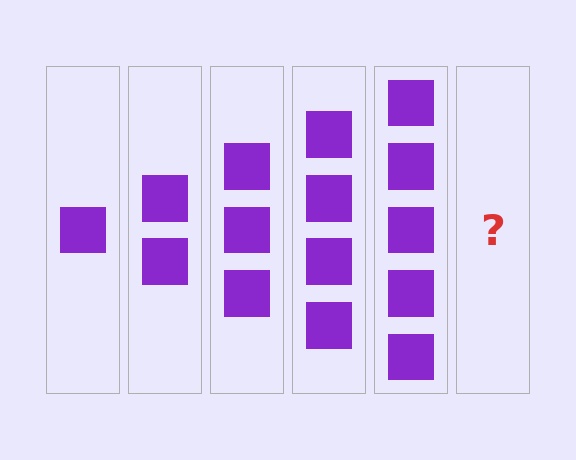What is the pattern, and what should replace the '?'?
The pattern is that each step adds one more square. The '?' should be 6 squares.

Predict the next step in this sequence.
The next step is 6 squares.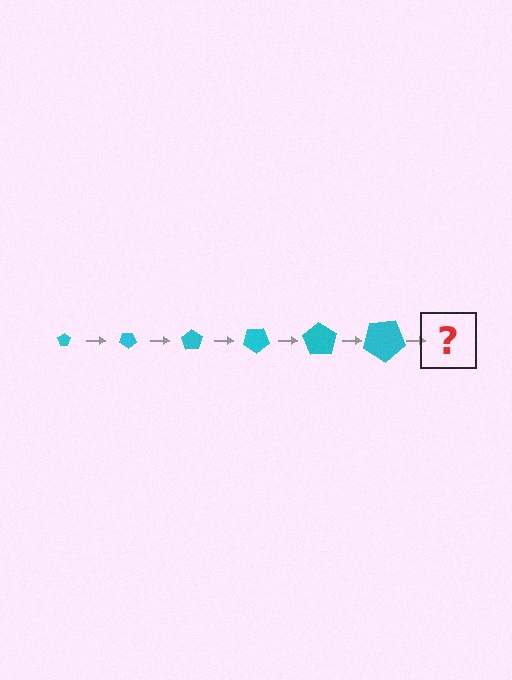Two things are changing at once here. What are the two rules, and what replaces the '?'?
The two rules are that the pentagon grows larger each step and it rotates 35 degrees each step. The '?' should be a pentagon, larger than the previous one and rotated 210 degrees from the start.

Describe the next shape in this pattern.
It should be a pentagon, larger than the previous one and rotated 210 degrees from the start.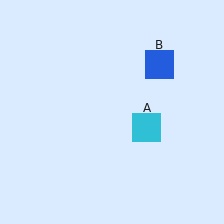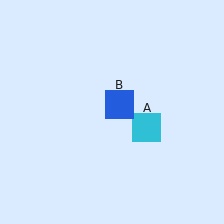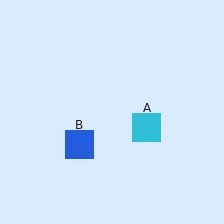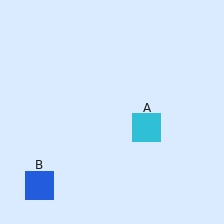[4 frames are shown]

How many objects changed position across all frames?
1 object changed position: blue square (object B).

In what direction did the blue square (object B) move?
The blue square (object B) moved down and to the left.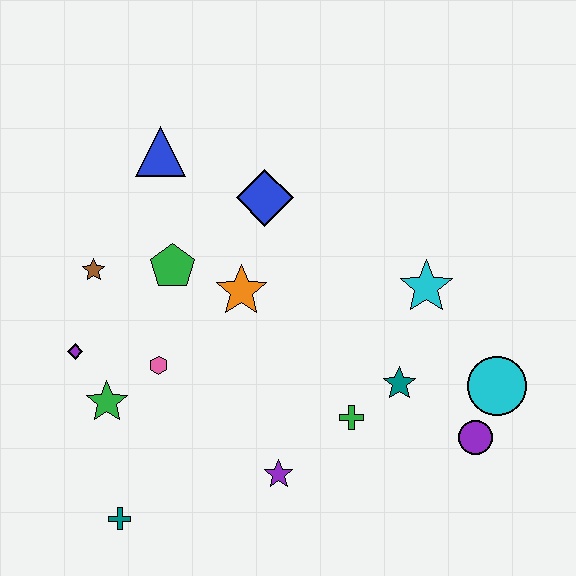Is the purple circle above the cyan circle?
No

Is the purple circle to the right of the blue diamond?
Yes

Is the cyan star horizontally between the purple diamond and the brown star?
No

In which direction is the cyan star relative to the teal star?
The cyan star is above the teal star.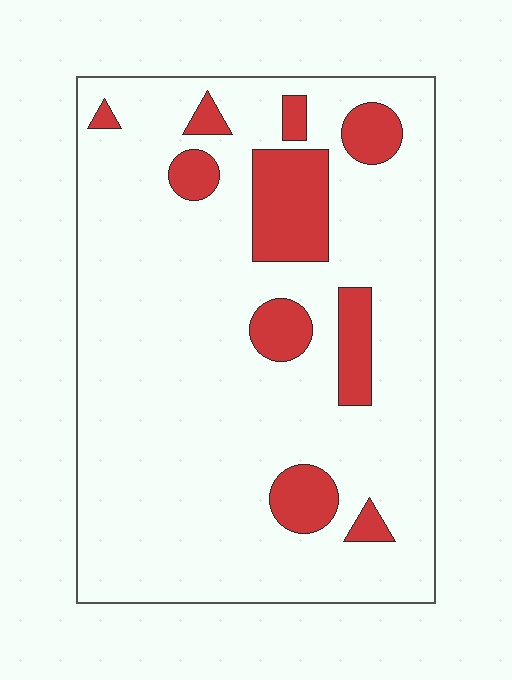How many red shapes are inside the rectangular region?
10.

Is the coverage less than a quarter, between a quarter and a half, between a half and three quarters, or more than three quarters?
Less than a quarter.